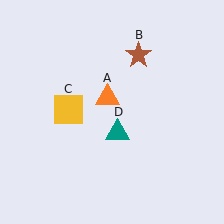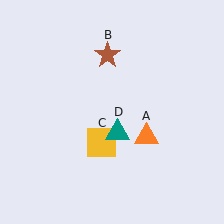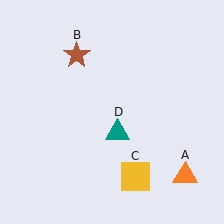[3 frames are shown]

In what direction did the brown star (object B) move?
The brown star (object B) moved left.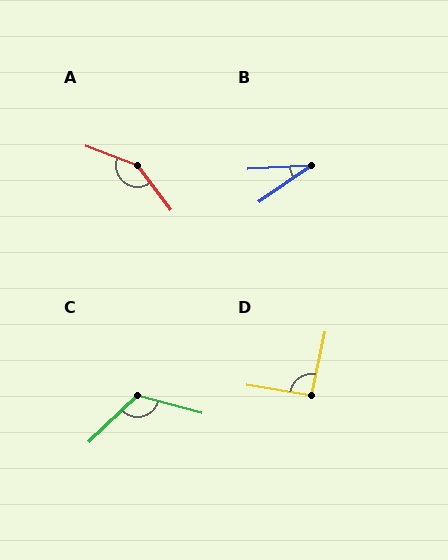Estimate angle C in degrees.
Approximately 121 degrees.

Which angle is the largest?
A, at approximately 148 degrees.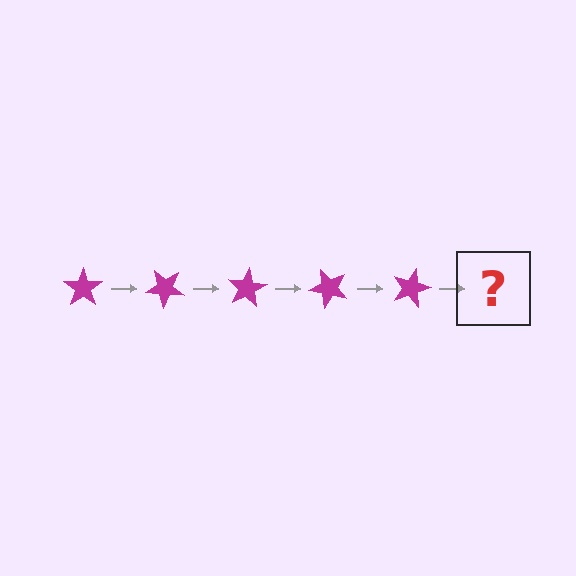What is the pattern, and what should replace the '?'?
The pattern is that the star rotates 40 degrees each step. The '?' should be a magenta star rotated 200 degrees.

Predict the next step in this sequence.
The next step is a magenta star rotated 200 degrees.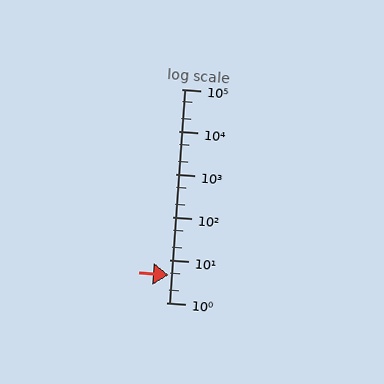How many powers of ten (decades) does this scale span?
The scale spans 5 decades, from 1 to 100000.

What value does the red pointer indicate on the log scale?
The pointer indicates approximately 4.5.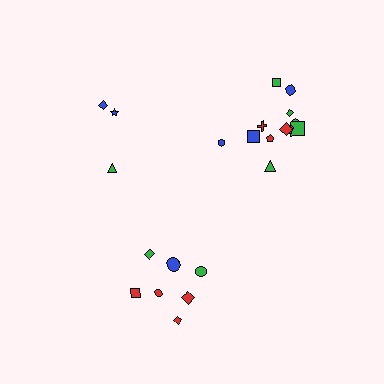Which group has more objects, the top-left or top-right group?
The top-right group.